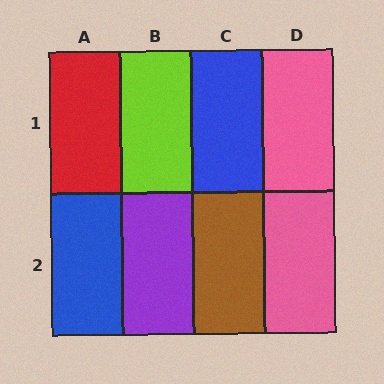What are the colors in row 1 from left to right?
Red, lime, blue, pink.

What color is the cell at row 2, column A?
Blue.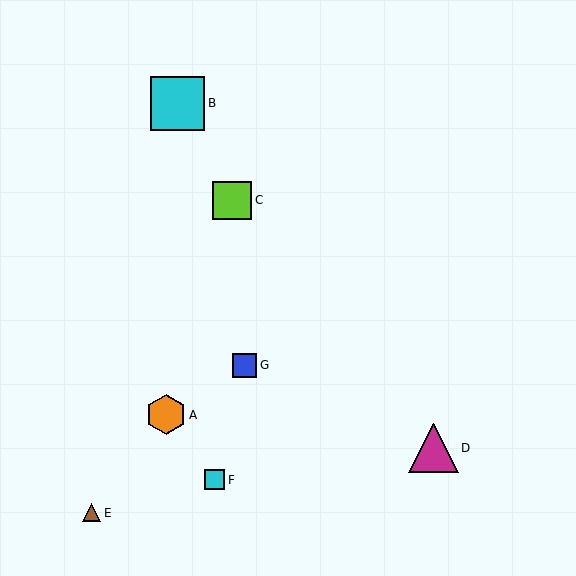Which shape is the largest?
The cyan square (labeled B) is the largest.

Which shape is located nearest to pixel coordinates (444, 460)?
The magenta triangle (labeled D) at (433, 448) is nearest to that location.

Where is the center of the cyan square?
The center of the cyan square is at (178, 103).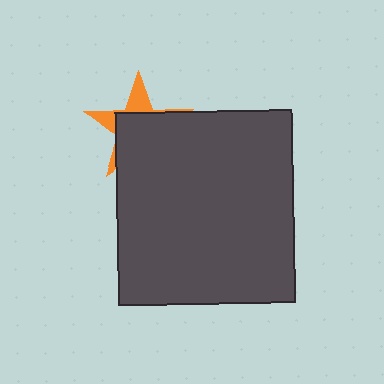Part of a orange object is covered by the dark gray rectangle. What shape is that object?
It is a star.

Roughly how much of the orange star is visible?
A small part of it is visible (roughly 31%).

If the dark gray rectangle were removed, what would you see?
You would see the complete orange star.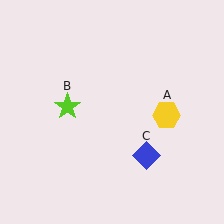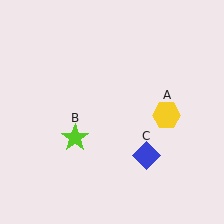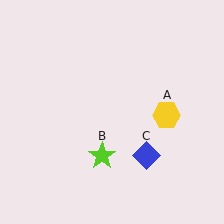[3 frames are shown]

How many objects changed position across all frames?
1 object changed position: lime star (object B).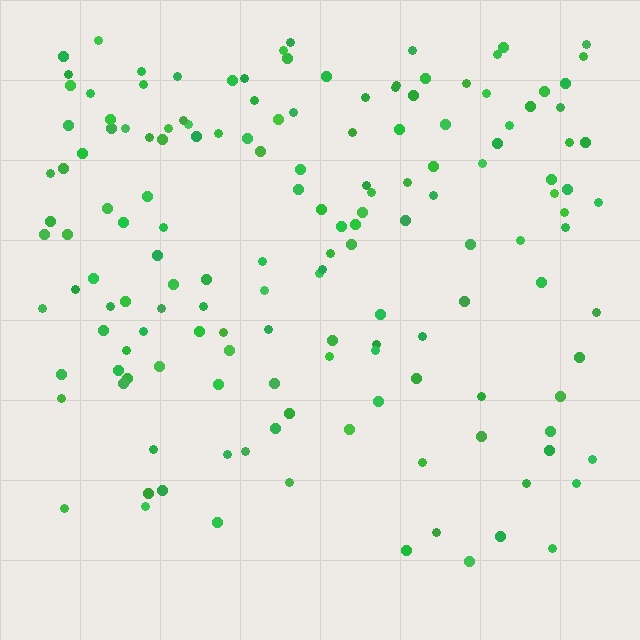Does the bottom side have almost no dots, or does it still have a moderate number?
Still a moderate number, just noticeably fewer than the top.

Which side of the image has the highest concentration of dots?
The top.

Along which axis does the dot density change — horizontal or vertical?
Vertical.